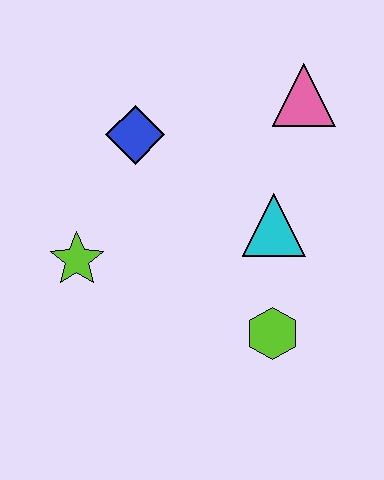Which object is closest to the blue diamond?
The lime star is closest to the blue diamond.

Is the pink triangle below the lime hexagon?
No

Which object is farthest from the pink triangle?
The lime star is farthest from the pink triangle.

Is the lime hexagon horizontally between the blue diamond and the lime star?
No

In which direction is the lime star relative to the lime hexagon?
The lime star is to the left of the lime hexagon.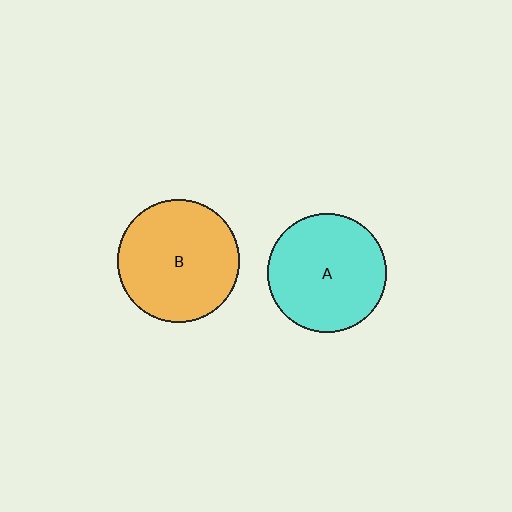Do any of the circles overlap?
No, none of the circles overlap.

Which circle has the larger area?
Circle B (orange).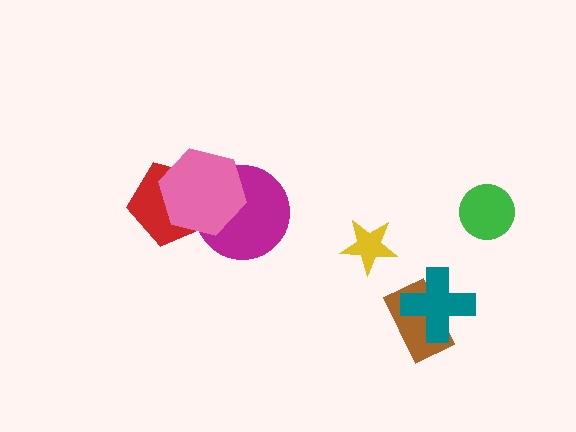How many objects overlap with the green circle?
0 objects overlap with the green circle.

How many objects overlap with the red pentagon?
2 objects overlap with the red pentagon.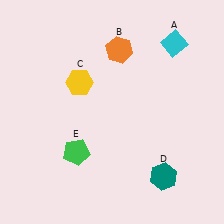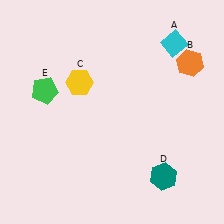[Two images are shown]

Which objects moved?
The objects that moved are: the orange hexagon (B), the green pentagon (E).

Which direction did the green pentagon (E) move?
The green pentagon (E) moved up.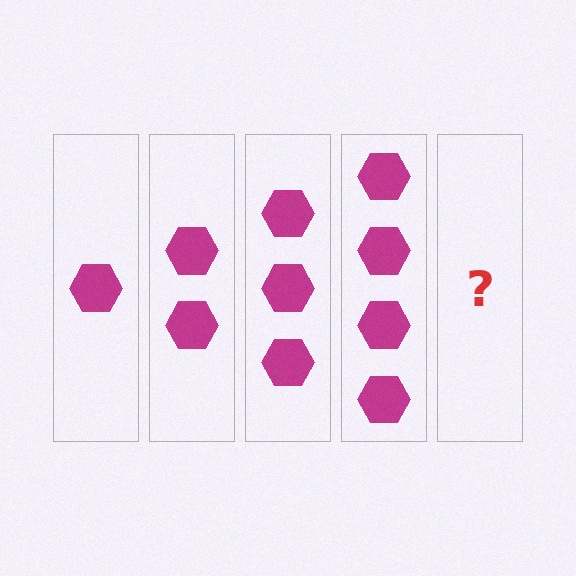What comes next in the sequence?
The next element should be 5 hexagons.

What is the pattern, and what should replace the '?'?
The pattern is that each step adds one more hexagon. The '?' should be 5 hexagons.